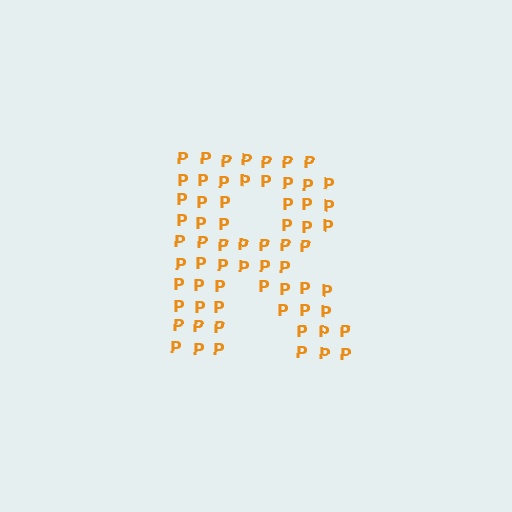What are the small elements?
The small elements are letter P's.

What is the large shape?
The large shape is the letter R.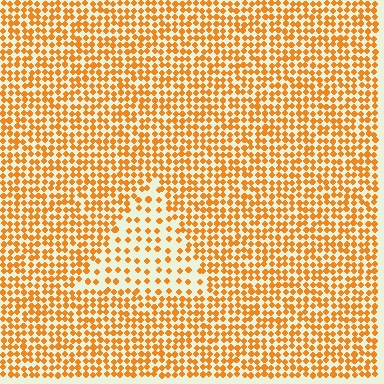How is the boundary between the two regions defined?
The boundary is defined by a change in element density (approximately 2.2x ratio). All elements are the same color, size, and shape.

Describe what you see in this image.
The image contains small orange elements arranged at two different densities. A triangle-shaped region is visible where the elements are less densely packed than the surrounding area.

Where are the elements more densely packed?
The elements are more densely packed outside the triangle boundary.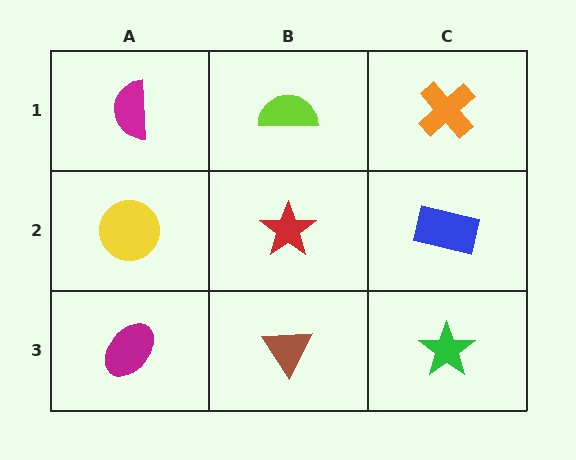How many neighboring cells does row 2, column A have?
3.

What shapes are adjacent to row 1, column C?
A blue rectangle (row 2, column C), a lime semicircle (row 1, column B).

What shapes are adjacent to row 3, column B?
A red star (row 2, column B), a magenta ellipse (row 3, column A), a green star (row 3, column C).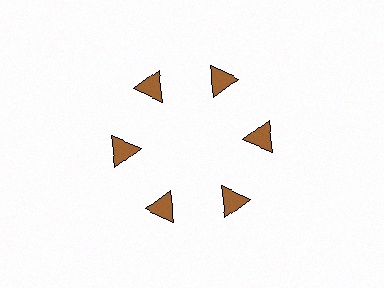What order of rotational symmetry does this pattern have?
This pattern has 6-fold rotational symmetry.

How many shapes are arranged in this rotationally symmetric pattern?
There are 6 shapes, arranged in 6 groups of 1.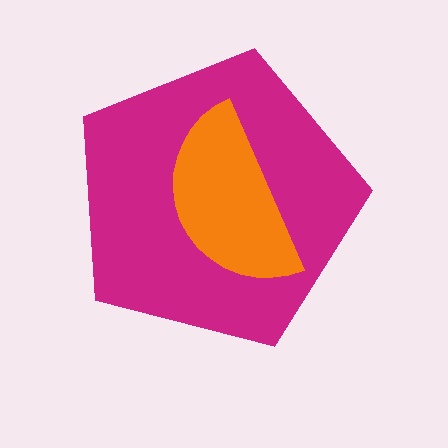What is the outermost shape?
The magenta pentagon.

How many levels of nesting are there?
2.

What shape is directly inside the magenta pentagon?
The orange semicircle.